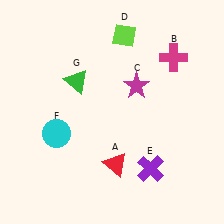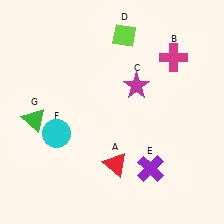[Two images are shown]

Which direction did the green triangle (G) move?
The green triangle (G) moved left.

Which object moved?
The green triangle (G) moved left.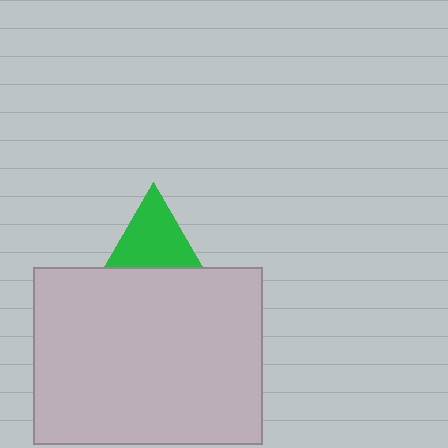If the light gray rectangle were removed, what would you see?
You would see the complete green triangle.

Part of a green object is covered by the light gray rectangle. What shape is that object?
It is a triangle.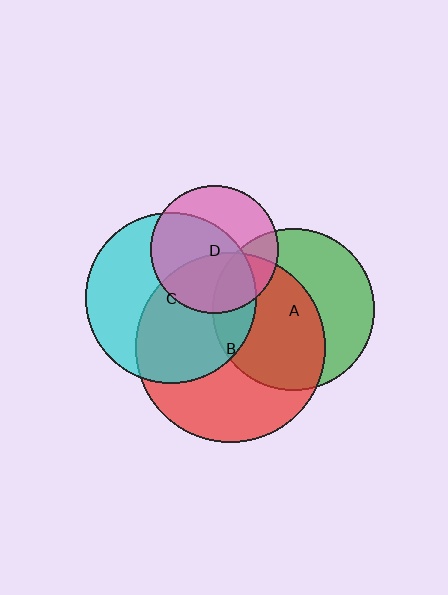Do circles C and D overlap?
Yes.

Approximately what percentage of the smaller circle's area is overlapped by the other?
Approximately 60%.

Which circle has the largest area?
Circle B (red).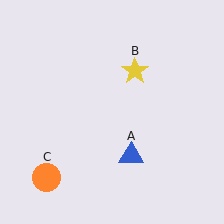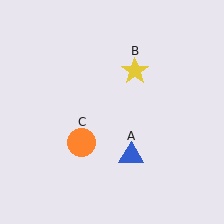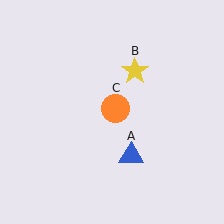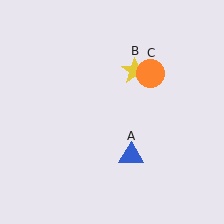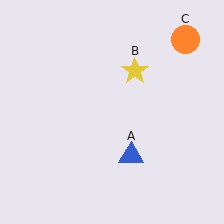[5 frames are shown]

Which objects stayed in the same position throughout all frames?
Blue triangle (object A) and yellow star (object B) remained stationary.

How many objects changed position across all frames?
1 object changed position: orange circle (object C).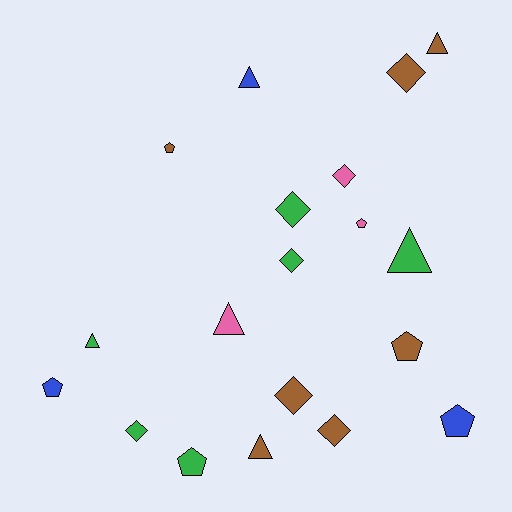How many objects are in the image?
There are 19 objects.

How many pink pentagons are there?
There is 1 pink pentagon.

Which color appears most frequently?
Brown, with 7 objects.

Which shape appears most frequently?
Diamond, with 7 objects.